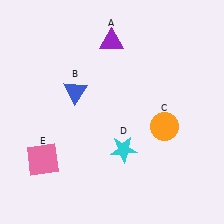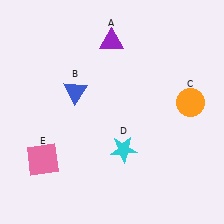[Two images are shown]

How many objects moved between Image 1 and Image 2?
1 object moved between the two images.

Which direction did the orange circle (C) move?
The orange circle (C) moved right.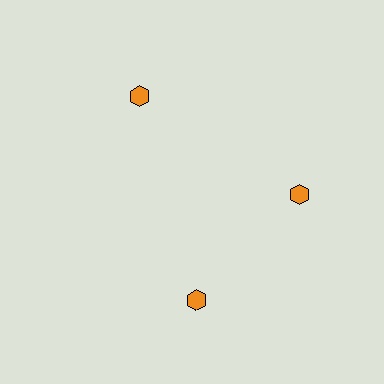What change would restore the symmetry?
The symmetry would be restored by rotating it back into even spacing with its neighbors so that all 3 hexagons sit at equal angles and equal distance from the center.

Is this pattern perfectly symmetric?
No. The 3 orange hexagons are arranged in a ring, but one element near the 7 o'clock position is rotated out of alignment along the ring, breaking the 3-fold rotational symmetry.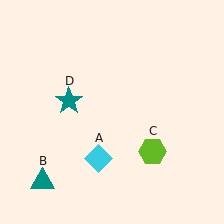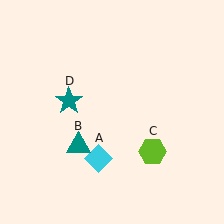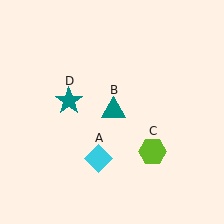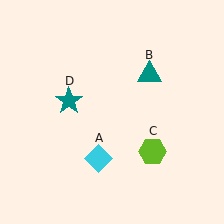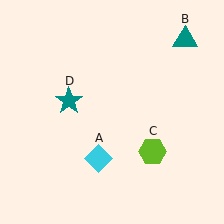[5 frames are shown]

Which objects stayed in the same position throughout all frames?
Cyan diamond (object A) and lime hexagon (object C) and teal star (object D) remained stationary.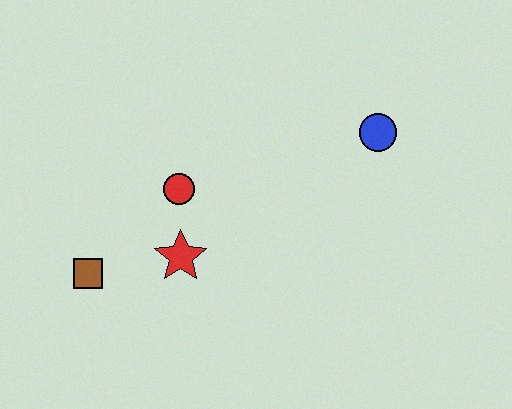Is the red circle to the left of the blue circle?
Yes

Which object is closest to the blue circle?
The red circle is closest to the blue circle.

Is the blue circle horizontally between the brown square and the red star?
No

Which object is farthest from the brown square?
The blue circle is farthest from the brown square.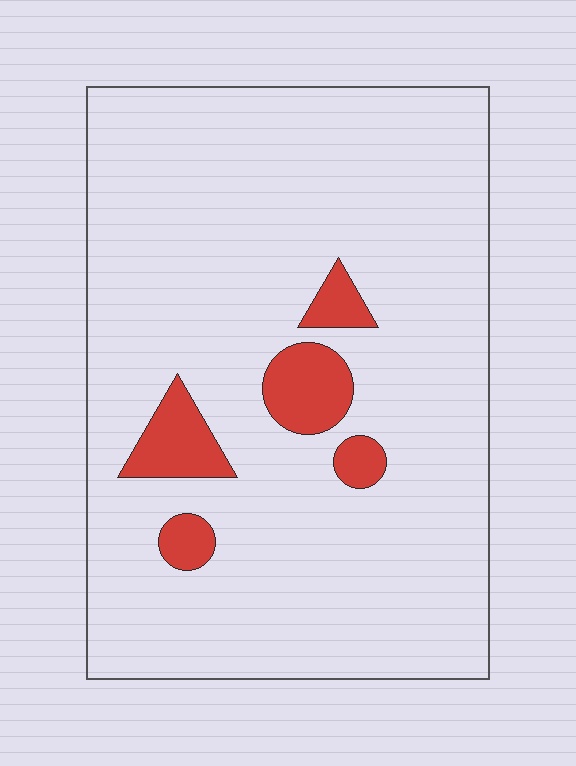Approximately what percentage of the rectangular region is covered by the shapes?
Approximately 10%.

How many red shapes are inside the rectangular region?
5.